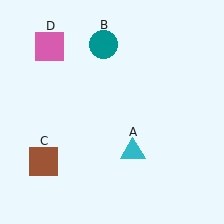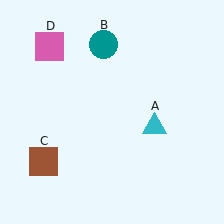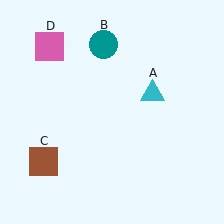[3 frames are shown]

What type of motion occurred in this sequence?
The cyan triangle (object A) rotated counterclockwise around the center of the scene.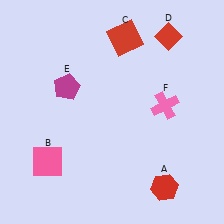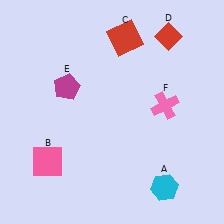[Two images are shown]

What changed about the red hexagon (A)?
In Image 1, A is red. In Image 2, it changed to cyan.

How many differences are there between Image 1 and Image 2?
There is 1 difference between the two images.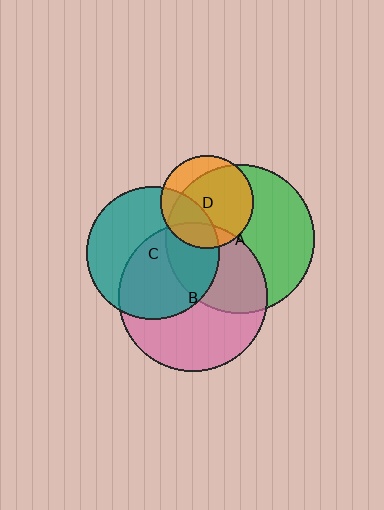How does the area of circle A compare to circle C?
Approximately 1.2 times.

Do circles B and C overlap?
Yes.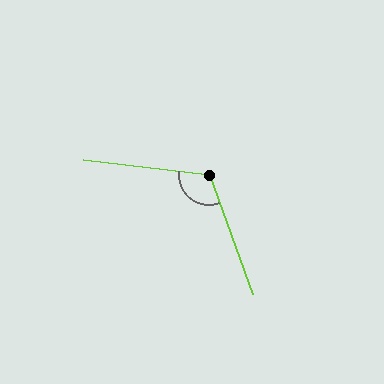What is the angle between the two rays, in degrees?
Approximately 117 degrees.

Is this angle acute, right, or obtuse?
It is obtuse.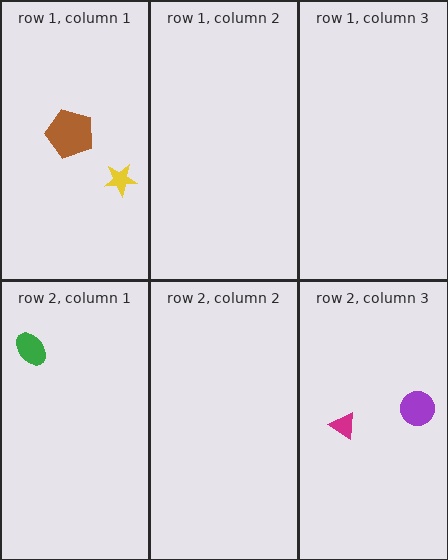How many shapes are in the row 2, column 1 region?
1.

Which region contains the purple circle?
The row 2, column 3 region.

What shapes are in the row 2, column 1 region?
The green ellipse.